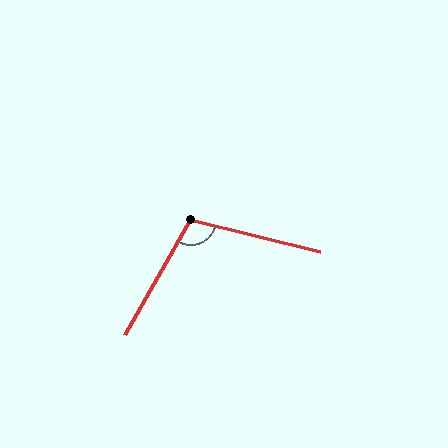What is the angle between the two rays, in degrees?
Approximately 106 degrees.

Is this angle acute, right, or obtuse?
It is obtuse.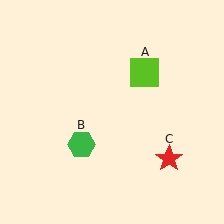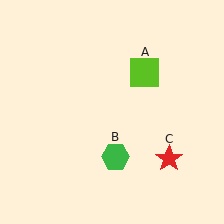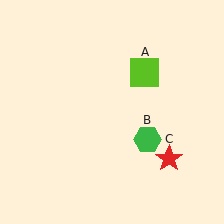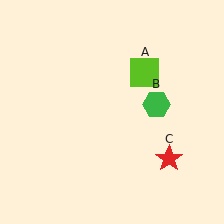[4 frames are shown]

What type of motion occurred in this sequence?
The green hexagon (object B) rotated counterclockwise around the center of the scene.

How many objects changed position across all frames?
1 object changed position: green hexagon (object B).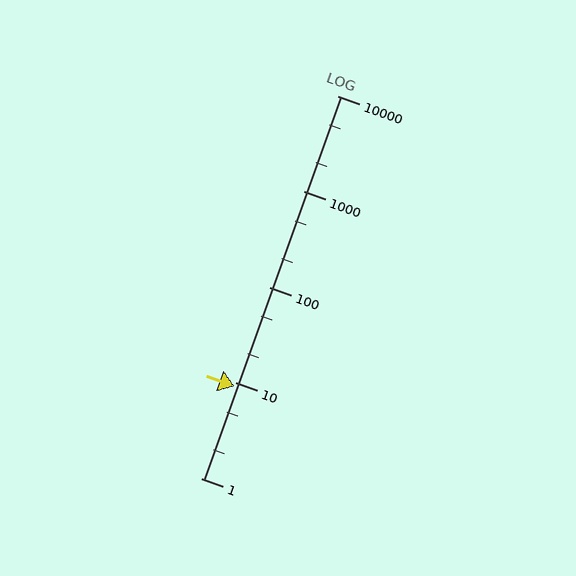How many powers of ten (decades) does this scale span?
The scale spans 4 decades, from 1 to 10000.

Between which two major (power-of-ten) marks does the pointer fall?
The pointer is between 1 and 10.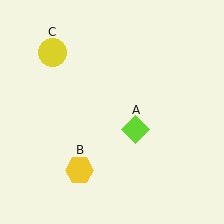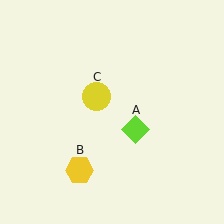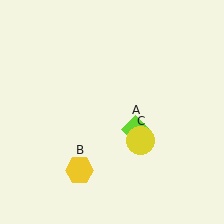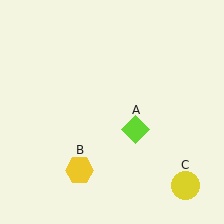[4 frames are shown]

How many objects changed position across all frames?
1 object changed position: yellow circle (object C).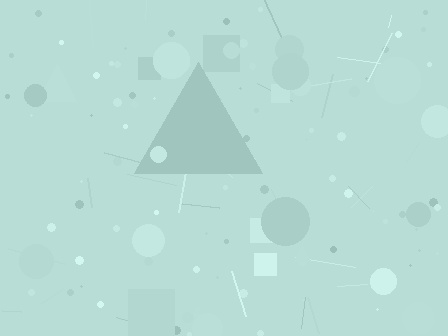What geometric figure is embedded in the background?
A triangle is embedded in the background.